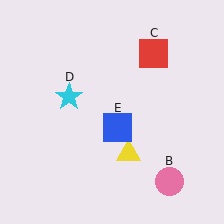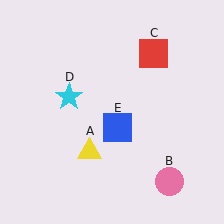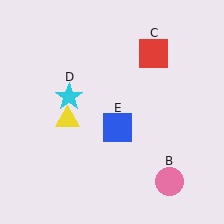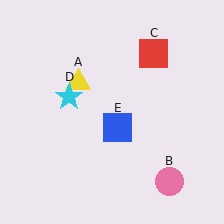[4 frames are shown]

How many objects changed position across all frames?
1 object changed position: yellow triangle (object A).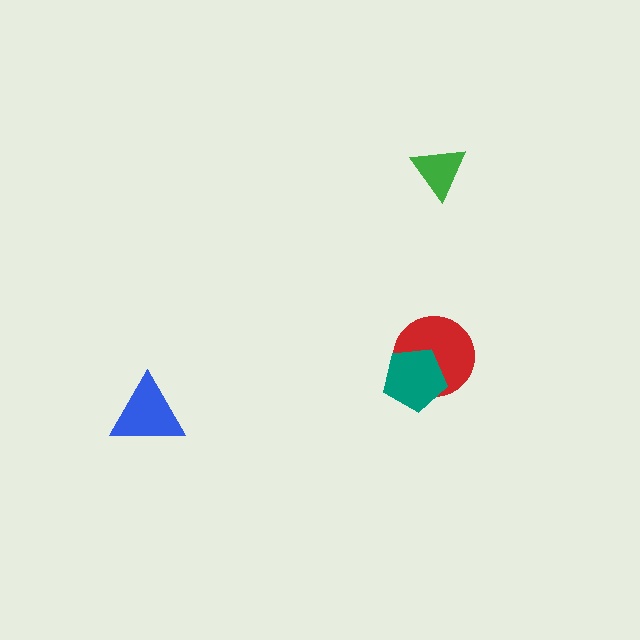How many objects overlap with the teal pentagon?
1 object overlaps with the teal pentagon.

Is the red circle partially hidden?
Yes, it is partially covered by another shape.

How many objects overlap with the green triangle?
0 objects overlap with the green triangle.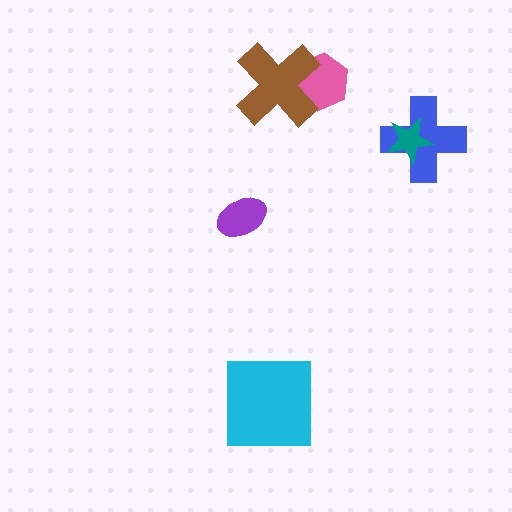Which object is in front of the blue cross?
The teal star is in front of the blue cross.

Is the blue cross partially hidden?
Yes, it is partially covered by another shape.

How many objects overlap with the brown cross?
1 object overlaps with the brown cross.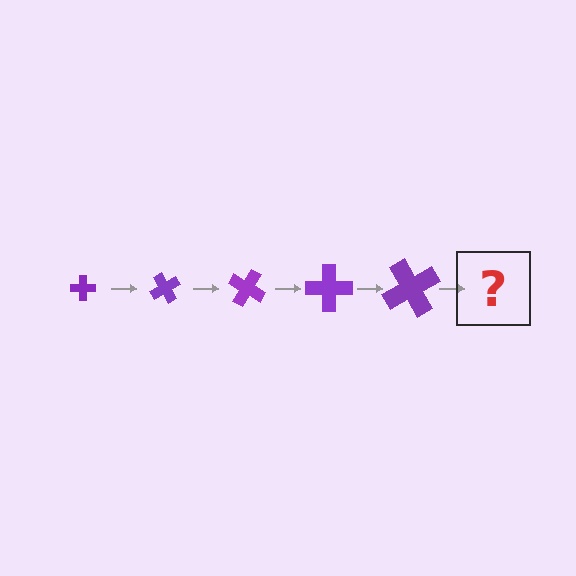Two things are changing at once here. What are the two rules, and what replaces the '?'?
The two rules are that the cross grows larger each step and it rotates 60 degrees each step. The '?' should be a cross, larger than the previous one and rotated 300 degrees from the start.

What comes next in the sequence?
The next element should be a cross, larger than the previous one and rotated 300 degrees from the start.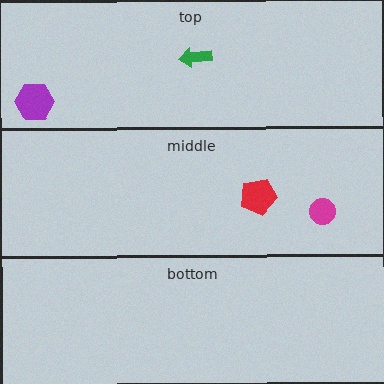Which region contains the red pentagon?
The middle region.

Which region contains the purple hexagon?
The top region.